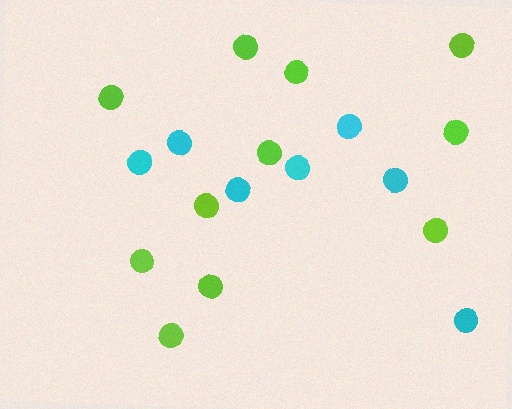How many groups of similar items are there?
There are 2 groups: one group of lime circles (11) and one group of cyan circles (7).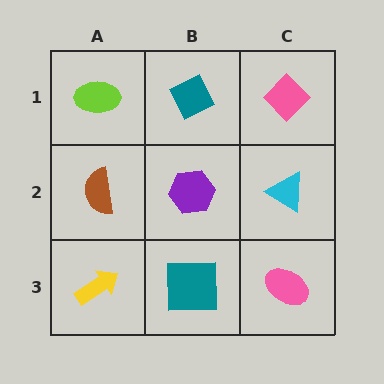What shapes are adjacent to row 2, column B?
A teal diamond (row 1, column B), a teal square (row 3, column B), a brown semicircle (row 2, column A), a cyan triangle (row 2, column C).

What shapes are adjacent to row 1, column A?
A brown semicircle (row 2, column A), a teal diamond (row 1, column B).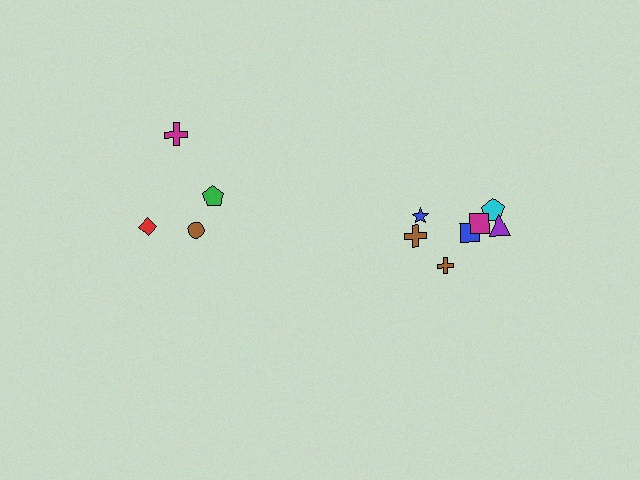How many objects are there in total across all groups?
There are 11 objects.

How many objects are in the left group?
There are 4 objects.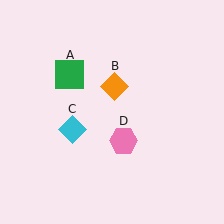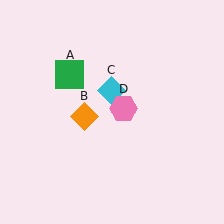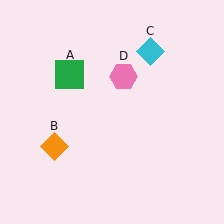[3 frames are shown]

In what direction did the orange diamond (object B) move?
The orange diamond (object B) moved down and to the left.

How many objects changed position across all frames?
3 objects changed position: orange diamond (object B), cyan diamond (object C), pink hexagon (object D).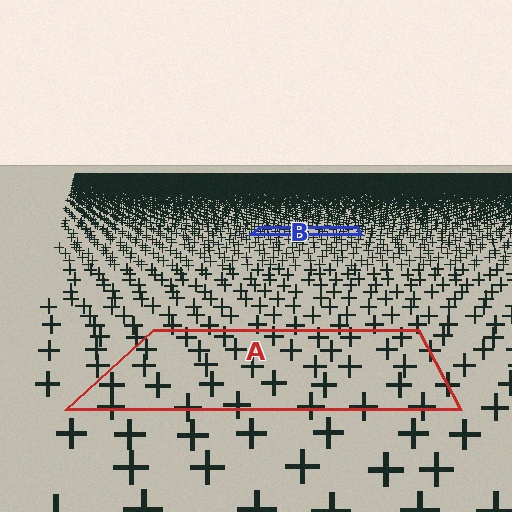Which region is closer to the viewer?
Region A is closer. The texture elements there are larger and more spread out.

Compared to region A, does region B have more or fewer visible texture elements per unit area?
Region B has more texture elements per unit area — they are packed more densely because it is farther away.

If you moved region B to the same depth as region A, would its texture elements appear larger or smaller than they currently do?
They would appear larger. At a closer depth, the same texture elements are projected at a bigger on-screen size.